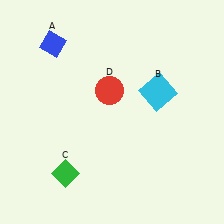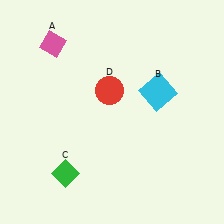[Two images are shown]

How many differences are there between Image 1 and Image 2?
There is 1 difference between the two images.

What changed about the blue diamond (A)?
In Image 1, A is blue. In Image 2, it changed to pink.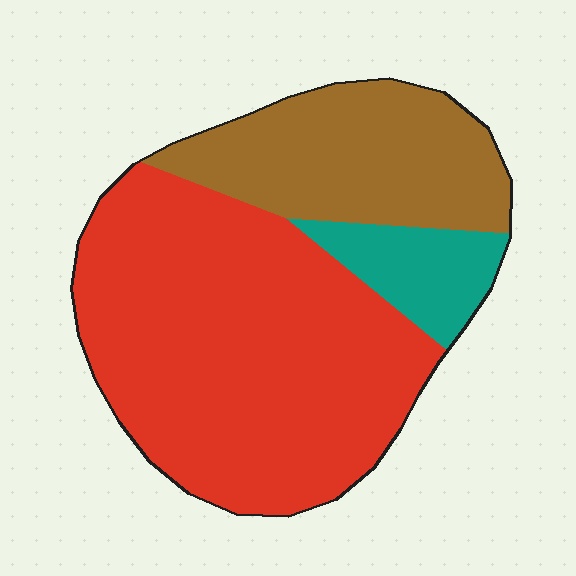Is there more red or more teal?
Red.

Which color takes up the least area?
Teal, at roughly 10%.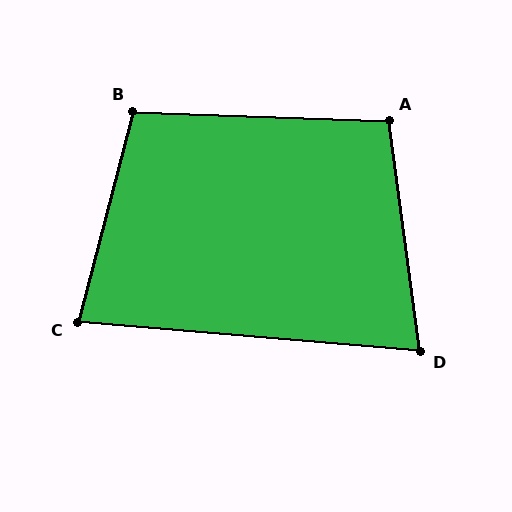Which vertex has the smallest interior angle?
D, at approximately 78 degrees.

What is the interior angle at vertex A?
Approximately 100 degrees (obtuse).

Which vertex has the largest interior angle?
B, at approximately 102 degrees.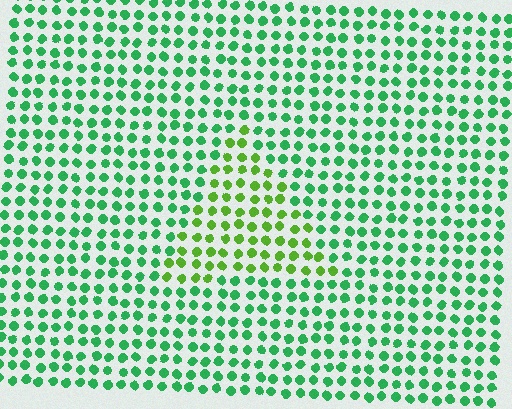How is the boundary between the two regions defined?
The boundary is defined purely by a slight shift in hue (about 38 degrees). Spacing, size, and orientation are identical on both sides.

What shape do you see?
I see a triangle.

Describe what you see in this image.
The image is filled with small green elements in a uniform arrangement. A triangle-shaped region is visible where the elements are tinted to a slightly different hue, forming a subtle color boundary.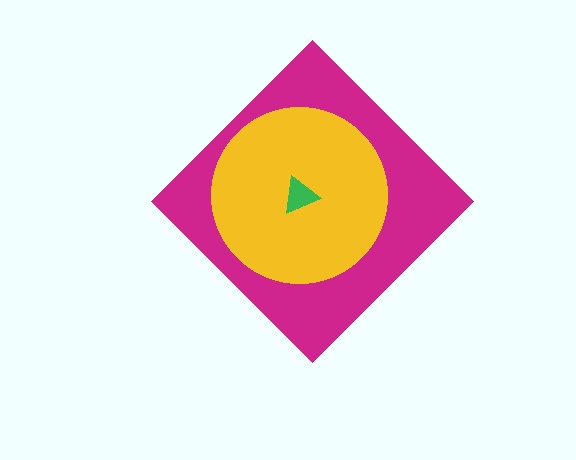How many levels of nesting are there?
3.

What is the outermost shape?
The magenta diamond.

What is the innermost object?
The green triangle.